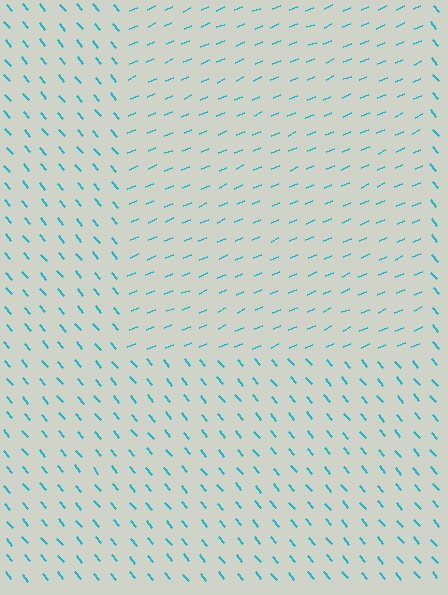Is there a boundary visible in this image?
Yes, there is a texture boundary formed by a change in line orientation.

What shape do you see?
I see a rectangle.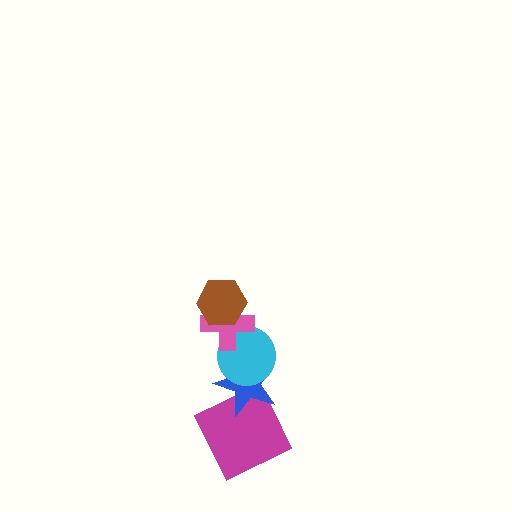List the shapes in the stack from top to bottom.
From top to bottom: the brown hexagon, the pink cross, the cyan circle, the blue star, the magenta square.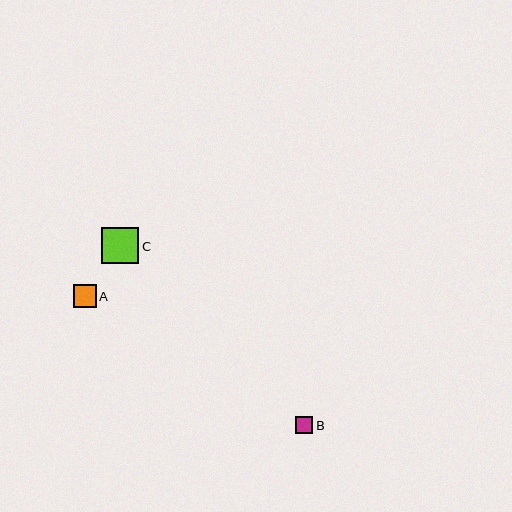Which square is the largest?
Square C is the largest with a size of approximately 37 pixels.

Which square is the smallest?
Square B is the smallest with a size of approximately 17 pixels.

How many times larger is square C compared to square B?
Square C is approximately 2.1 times the size of square B.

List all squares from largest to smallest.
From largest to smallest: C, A, B.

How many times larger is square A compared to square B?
Square A is approximately 1.3 times the size of square B.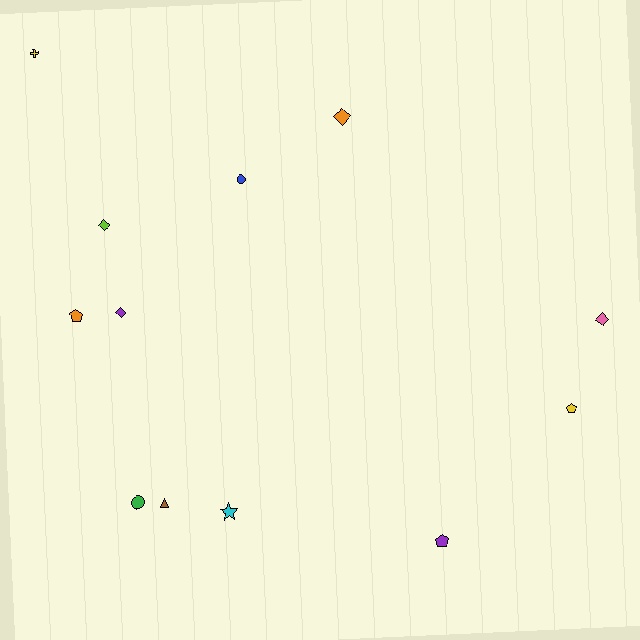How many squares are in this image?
There are no squares.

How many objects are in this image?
There are 12 objects.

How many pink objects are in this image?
There is 1 pink object.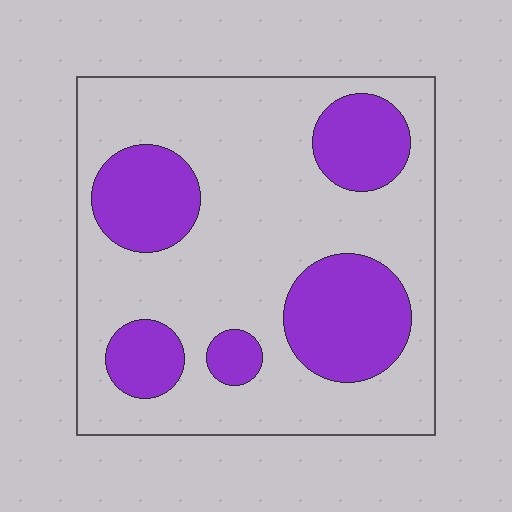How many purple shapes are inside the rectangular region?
5.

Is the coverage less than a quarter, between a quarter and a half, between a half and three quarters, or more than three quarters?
Between a quarter and a half.